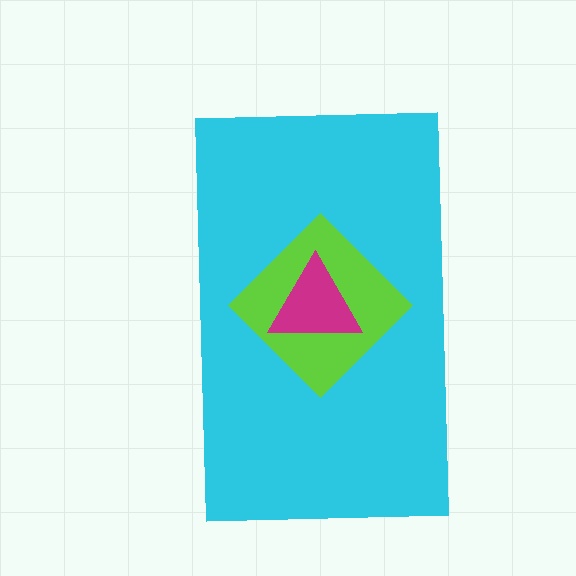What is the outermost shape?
The cyan rectangle.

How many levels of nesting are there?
3.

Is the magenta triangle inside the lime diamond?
Yes.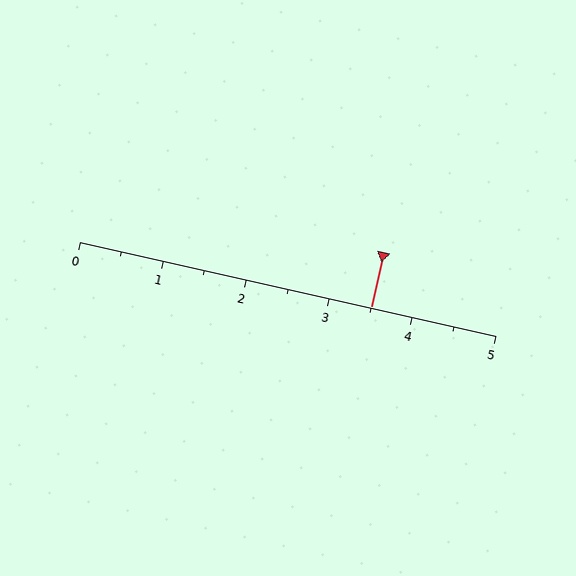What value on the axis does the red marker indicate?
The marker indicates approximately 3.5.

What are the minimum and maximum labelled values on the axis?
The axis runs from 0 to 5.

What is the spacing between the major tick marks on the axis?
The major ticks are spaced 1 apart.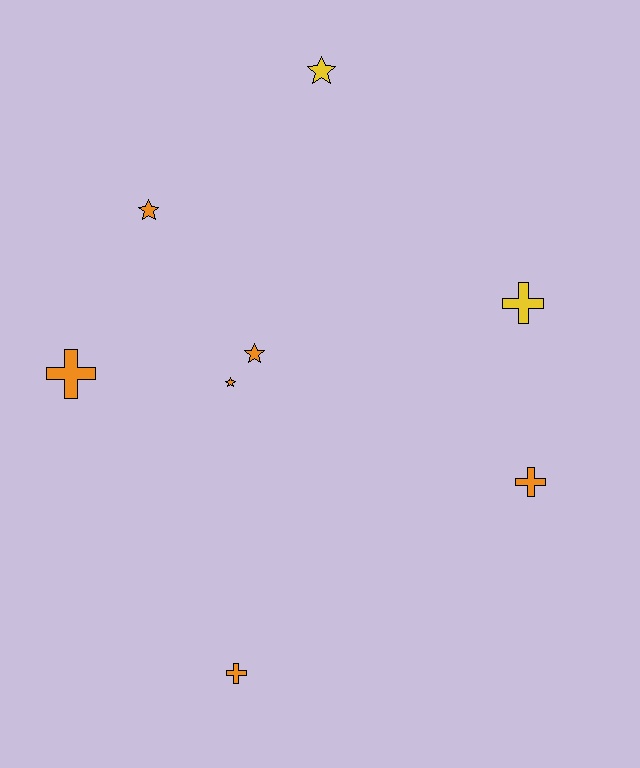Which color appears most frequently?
Orange, with 6 objects.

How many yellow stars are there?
There is 1 yellow star.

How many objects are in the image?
There are 8 objects.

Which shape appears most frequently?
Star, with 4 objects.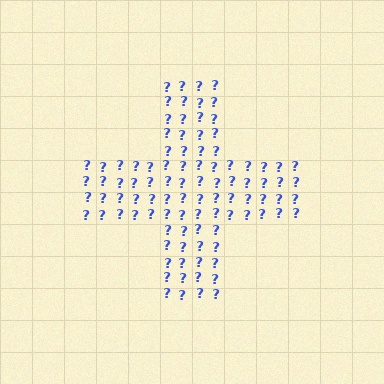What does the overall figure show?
The overall figure shows a cross.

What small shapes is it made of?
It is made of small question marks.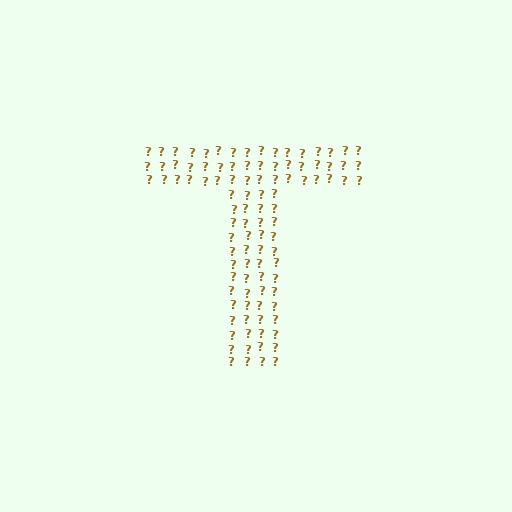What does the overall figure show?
The overall figure shows the letter T.